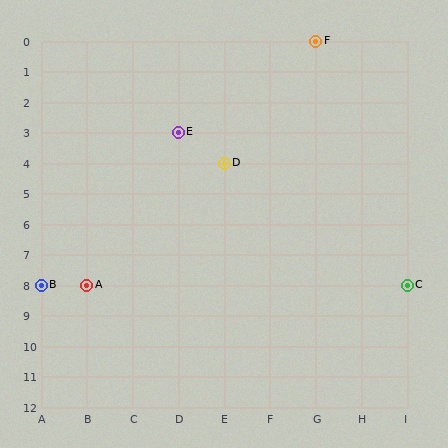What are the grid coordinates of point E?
Point E is at grid coordinates (D, 3).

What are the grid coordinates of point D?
Point D is at grid coordinates (E, 4).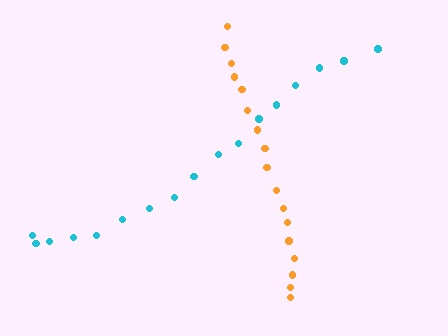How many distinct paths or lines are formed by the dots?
There are 2 distinct paths.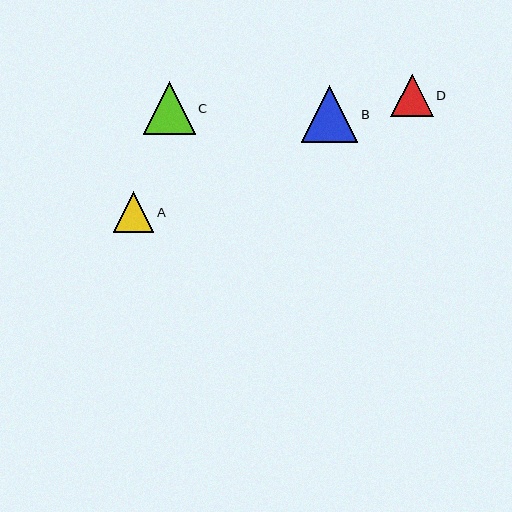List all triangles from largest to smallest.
From largest to smallest: B, C, D, A.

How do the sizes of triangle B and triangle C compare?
Triangle B and triangle C are approximately the same size.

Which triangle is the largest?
Triangle B is the largest with a size of approximately 57 pixels.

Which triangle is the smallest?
Triangle A is the smallest with a size of approximately 41 pixels.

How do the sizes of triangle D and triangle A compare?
Triangle D and triangle A are approximately the same size.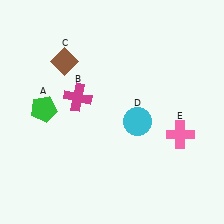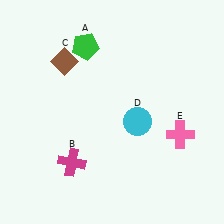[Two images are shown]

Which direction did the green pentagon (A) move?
The green pentagon (A) moved up.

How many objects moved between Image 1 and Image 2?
2 objects moved between the two images.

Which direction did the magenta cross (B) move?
The magenta cross (B) moved down.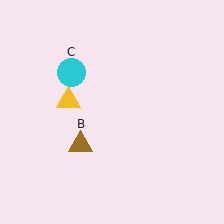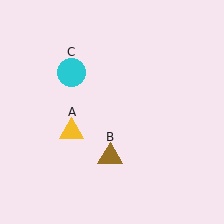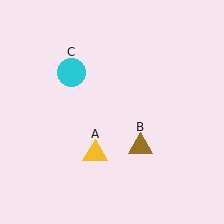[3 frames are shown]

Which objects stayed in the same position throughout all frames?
Cyan circle (object C) remained stationary.